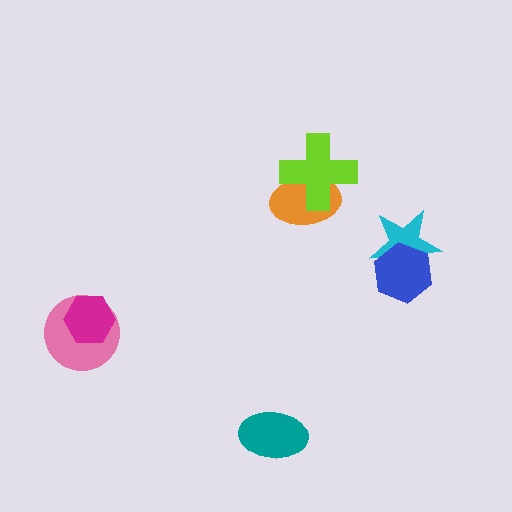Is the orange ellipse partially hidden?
Yes, it is partially covered by another shape.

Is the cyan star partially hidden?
Yes, it is partially covered by another shape.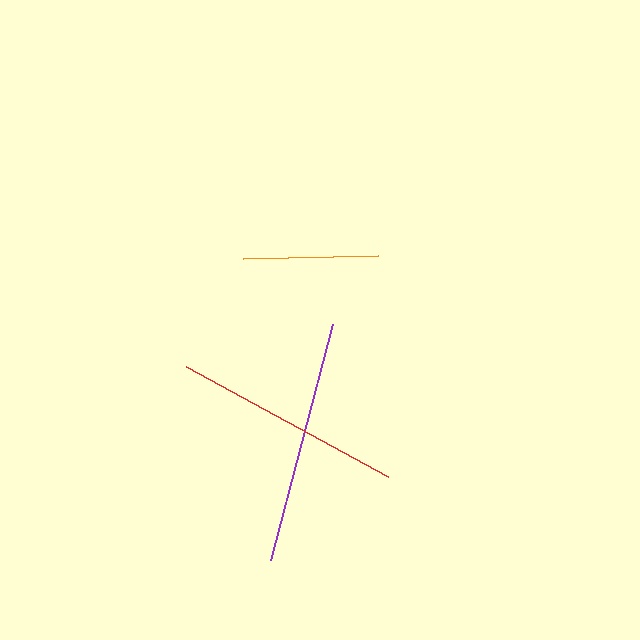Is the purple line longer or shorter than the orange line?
The purple line is longer than the orange line.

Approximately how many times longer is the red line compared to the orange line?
The red line is approximately 1.7 times the length of the orange line.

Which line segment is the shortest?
The orange line is the shortest at approximately 135 pixels.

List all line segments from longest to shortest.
From longest to shortest: purple, red, orange.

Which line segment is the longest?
The purple line is the longest at approximately 244 pixels.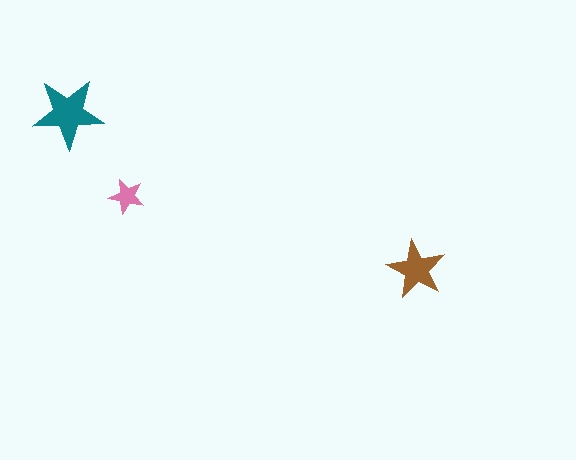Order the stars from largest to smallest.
the teal one, the brown one, the pink one.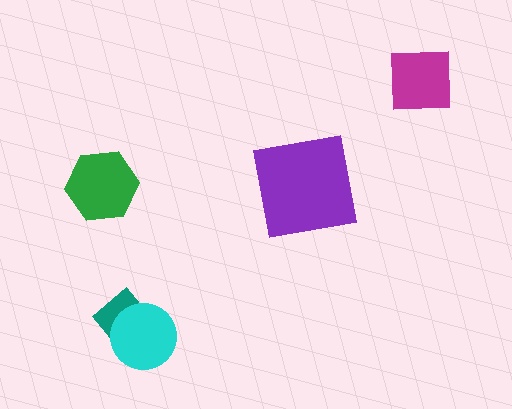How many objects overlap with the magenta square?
0 objects overlap with the magenta square.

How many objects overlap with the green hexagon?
0 objects overlap with the green hexagon.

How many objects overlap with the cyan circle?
1 object overlaps with the cyan circle.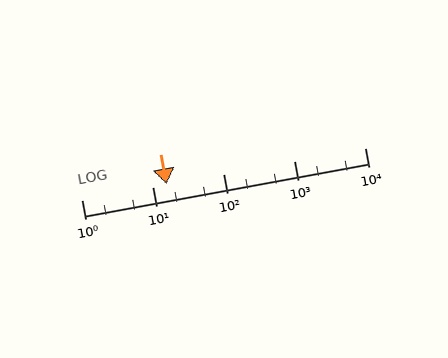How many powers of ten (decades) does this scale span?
The scale spans 4 decades, from 1 to 10000.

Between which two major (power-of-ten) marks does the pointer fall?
The pointer is between 10 and 100.